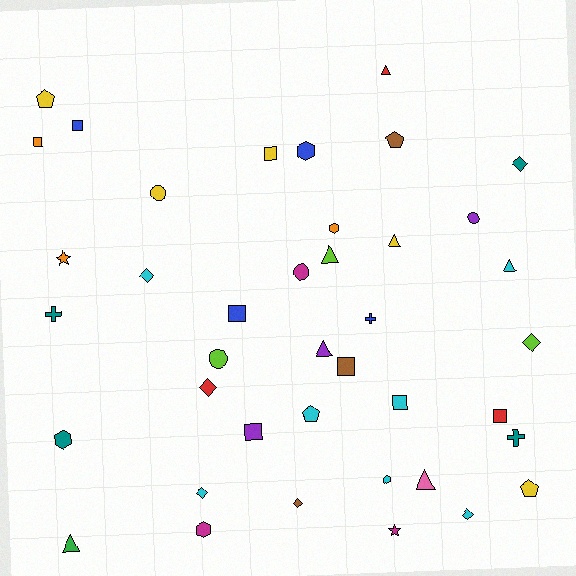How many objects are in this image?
There are 40 objects.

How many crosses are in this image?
There are 3 crosses.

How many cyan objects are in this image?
There are 7 cyan objects.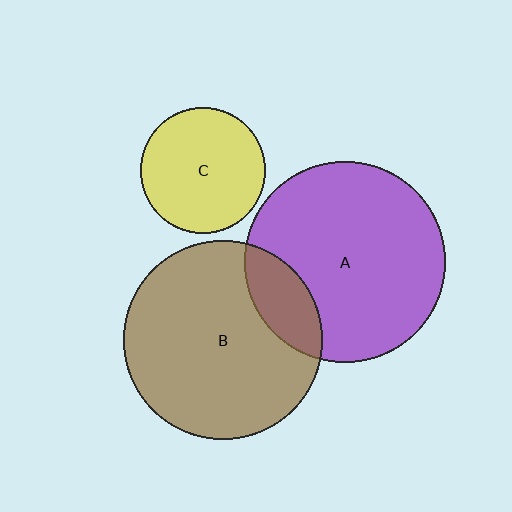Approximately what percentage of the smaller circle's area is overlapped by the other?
Approximately 15%.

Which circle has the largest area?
Circle A (purple).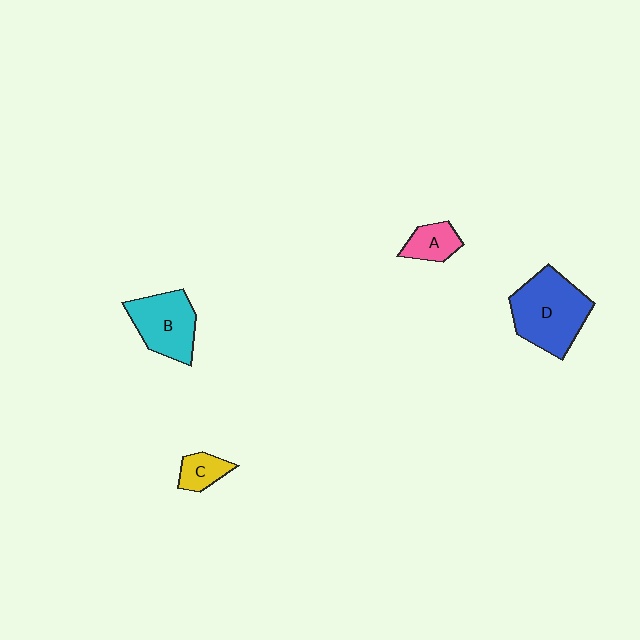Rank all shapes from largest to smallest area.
From largest to smallest: D (blue), B (cyan), A (pink), C (yellow).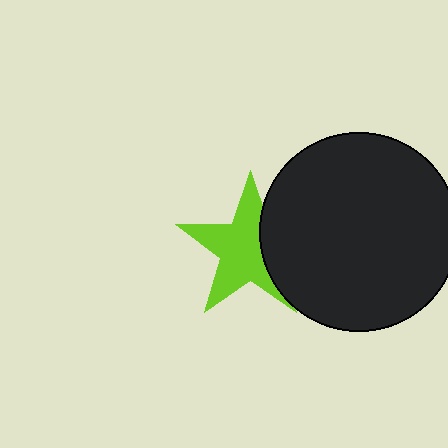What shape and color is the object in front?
The object in front is a black circle.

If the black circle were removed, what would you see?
You would see the complete lime star.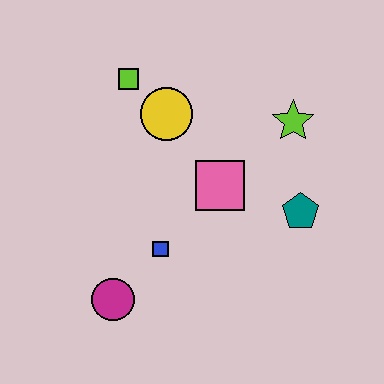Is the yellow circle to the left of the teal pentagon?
Yes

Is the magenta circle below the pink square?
Yes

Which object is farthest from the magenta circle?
The lime star is farthest from the magenta circle.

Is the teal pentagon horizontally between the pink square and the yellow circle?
No